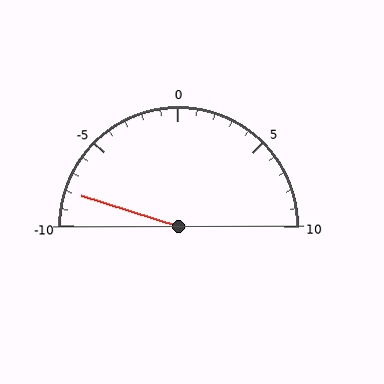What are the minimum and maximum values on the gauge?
The gauge ranges from -10 to 10.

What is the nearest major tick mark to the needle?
The nearest major tick mark is -10.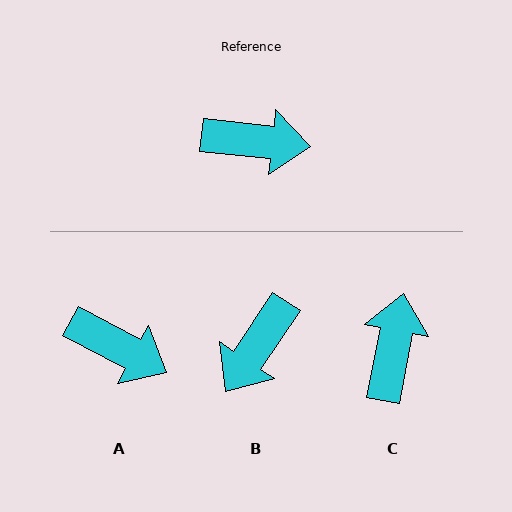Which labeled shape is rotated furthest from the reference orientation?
B, about 118 degrees away.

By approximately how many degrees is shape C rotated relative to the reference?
Approximately 85 degrees counter-clockwise.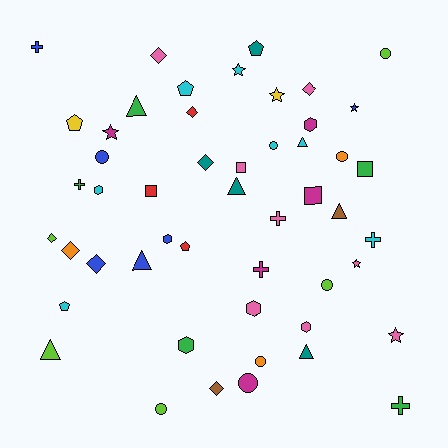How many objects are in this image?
There are 50 objects.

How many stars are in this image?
There are 6 stars.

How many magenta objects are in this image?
There are 5 magenta objects.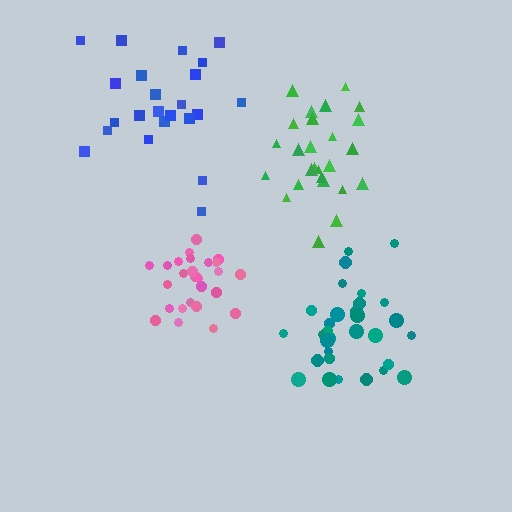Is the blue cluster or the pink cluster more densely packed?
Pink.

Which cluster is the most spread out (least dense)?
Blue.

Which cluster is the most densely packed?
Pink.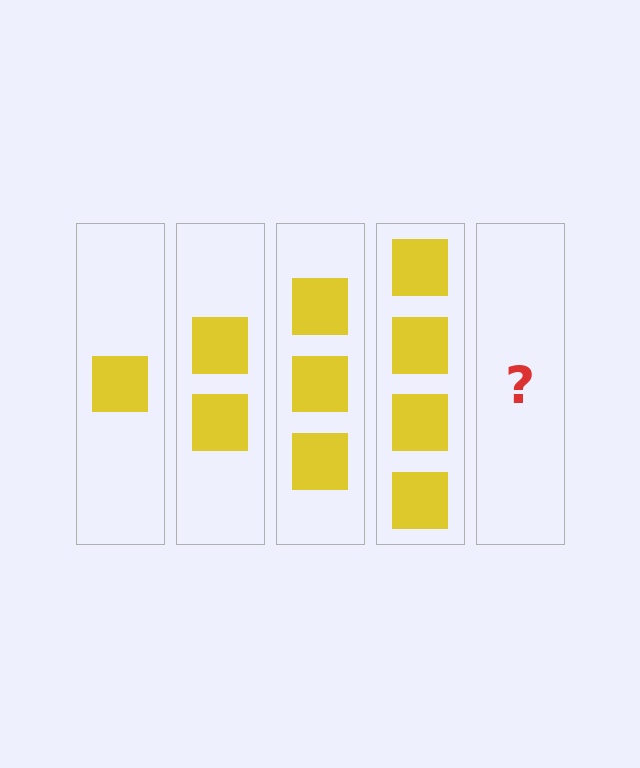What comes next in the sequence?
The next element should be 5 squares.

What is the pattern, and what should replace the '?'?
The pattern is that each step adds one more square. The '?' should be 5 squares.